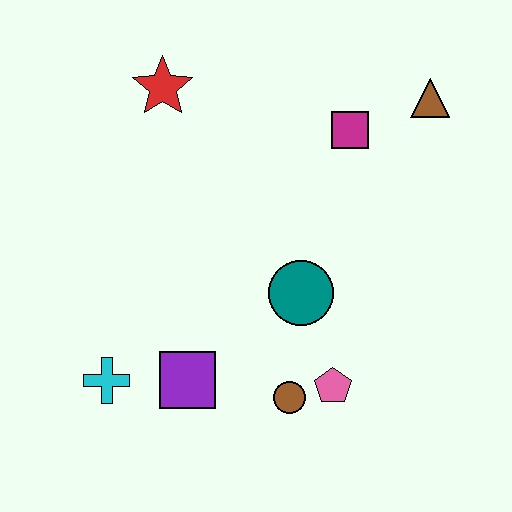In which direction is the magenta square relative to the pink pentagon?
The magenta square is above the pink pentagon.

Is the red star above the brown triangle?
Yes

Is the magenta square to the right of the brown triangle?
No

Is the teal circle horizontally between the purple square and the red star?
No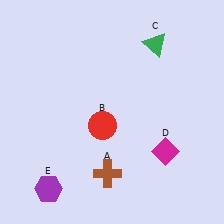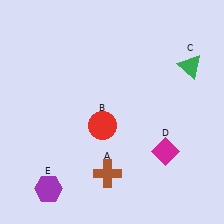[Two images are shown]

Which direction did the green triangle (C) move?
The green triangle (C) moved right.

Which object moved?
The green triangle (C) moved right.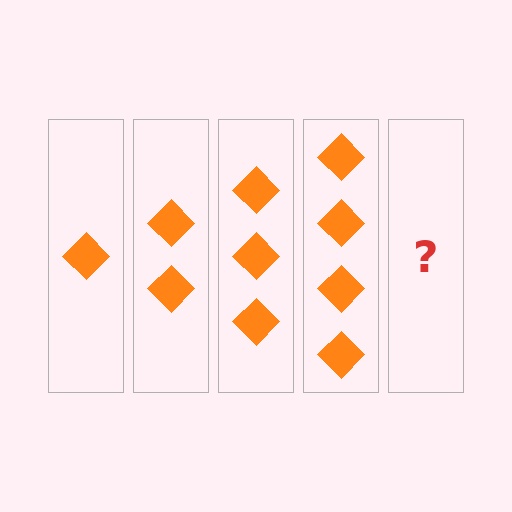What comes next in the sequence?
The next element should be 5 diamonds.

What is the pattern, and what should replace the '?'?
The pattern is that each step adds one more diamond. The '?' should be 5 diamonds.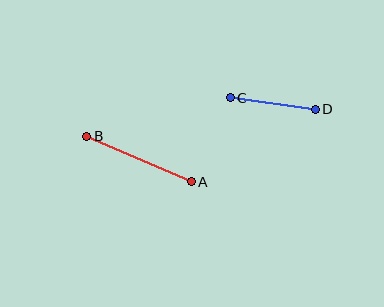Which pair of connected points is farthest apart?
Points A and B are farthest apart.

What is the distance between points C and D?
The distance is approximately 86 pixels.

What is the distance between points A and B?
The distance is approximately 114 pixels.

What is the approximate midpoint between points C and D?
The midpoint is at approximately (273, 104) pixels.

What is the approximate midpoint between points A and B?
The midpoint is at approximately (139, 159) pixels.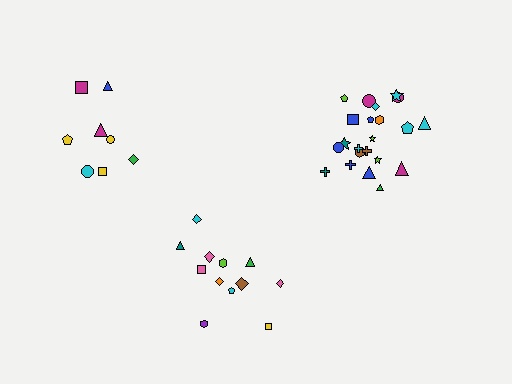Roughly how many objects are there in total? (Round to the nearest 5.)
Roughly 40 objects in total.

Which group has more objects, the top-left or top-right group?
The top-right group.